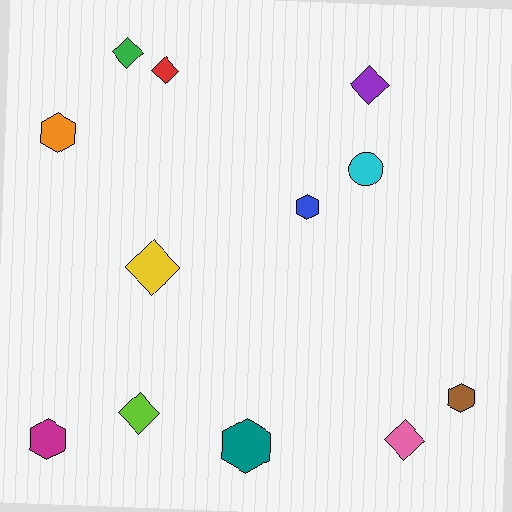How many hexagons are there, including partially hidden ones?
There are 5 hexagons.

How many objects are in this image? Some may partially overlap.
There are 12 objects.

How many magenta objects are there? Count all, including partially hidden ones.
There is 1 magenta object.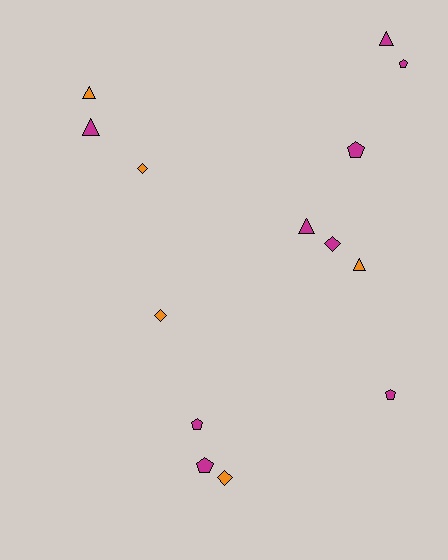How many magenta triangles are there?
There are 3 magenta triangles.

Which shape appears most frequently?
Triangle, with 5 objects.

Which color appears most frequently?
Magenta, with 9 objects.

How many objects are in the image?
There are 14 objects.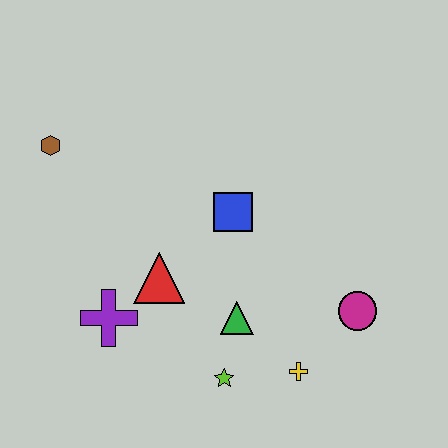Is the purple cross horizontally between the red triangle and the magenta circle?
No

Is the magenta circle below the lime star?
No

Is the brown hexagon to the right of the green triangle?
No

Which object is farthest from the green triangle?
The brown hexagon is farthest from the green triangle.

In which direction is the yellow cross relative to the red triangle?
The yellow cross is to the right of the red triangle.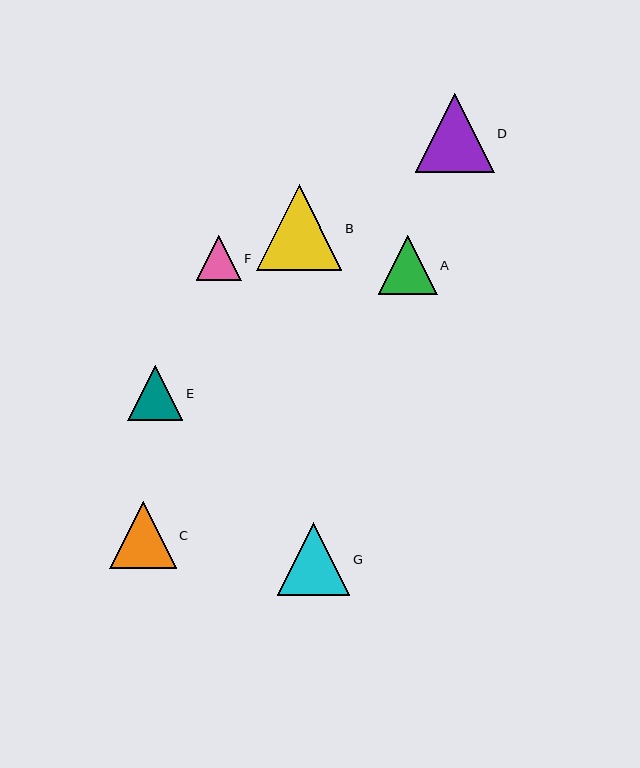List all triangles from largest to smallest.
From largest to smallest: B, D, G, C, A, E, F.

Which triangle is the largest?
Triangle B is the largest with a size of approximately 85 pixels.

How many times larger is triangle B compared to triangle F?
Triangle B is approximately 1.9 times the size of triangle F.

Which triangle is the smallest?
Triangle F is the smallest with a size of approximately 45 pixels.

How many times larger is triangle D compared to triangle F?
Triangle D is approximately 1.8 times the size of triangle F.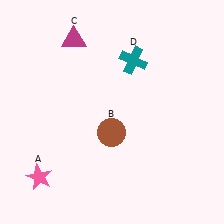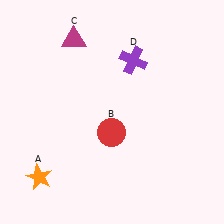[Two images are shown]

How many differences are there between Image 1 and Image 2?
There are 3 differences between the two images.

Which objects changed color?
A changed from pink to orange. B changed from brown to red. D changed from teal to purple.